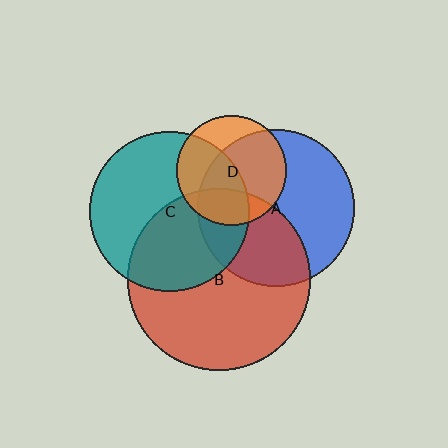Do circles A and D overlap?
Yes.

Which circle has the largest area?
Circle B (red).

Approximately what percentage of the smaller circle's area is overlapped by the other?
Approximately 65%.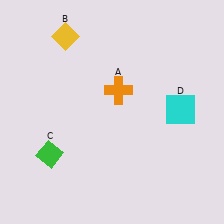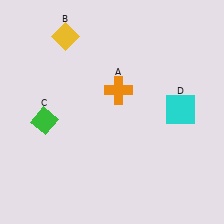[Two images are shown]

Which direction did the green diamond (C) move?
The green diamond (C) moved up.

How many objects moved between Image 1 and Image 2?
1 object moved between the two images.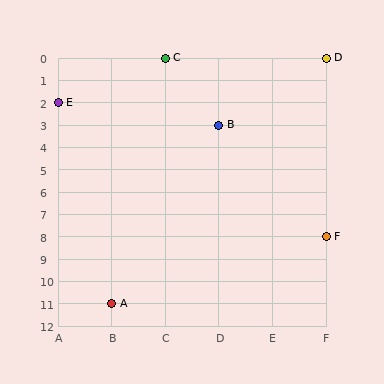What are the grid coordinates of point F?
Point F is at grid coordinates (F, 8).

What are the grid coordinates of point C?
Point C is at grid coordinates (C, 0).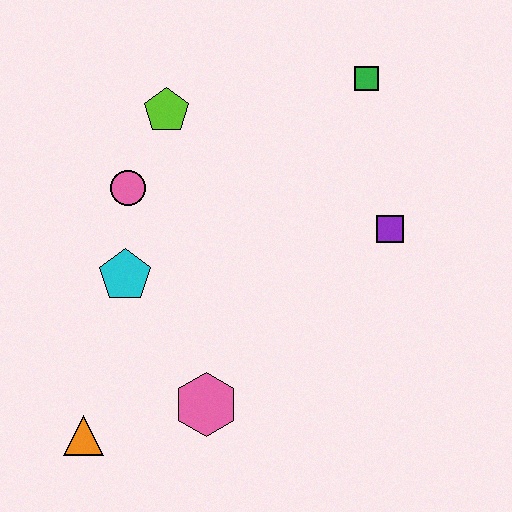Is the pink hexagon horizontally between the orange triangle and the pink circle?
No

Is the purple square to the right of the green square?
Yes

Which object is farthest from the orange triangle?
The green square is farthest from the orange triangle.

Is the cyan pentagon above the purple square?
No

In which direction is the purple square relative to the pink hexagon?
The purple square is to the right of the pink hexagon.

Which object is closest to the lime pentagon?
The pink circle is closest to the lime pentagon.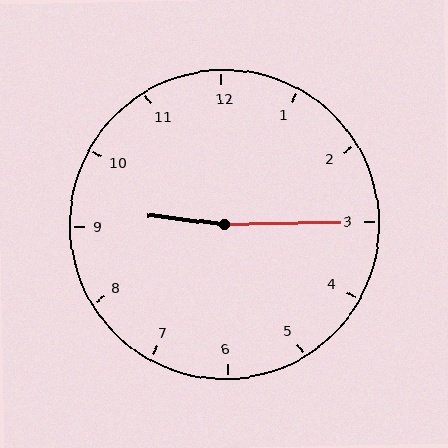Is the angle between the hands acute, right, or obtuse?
It is obtuse.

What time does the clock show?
9:15.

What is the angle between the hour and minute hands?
Approximately 172 degrees.